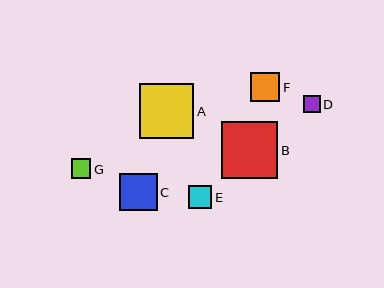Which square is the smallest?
Square D is the smallest with a size of approximately 17 pixels.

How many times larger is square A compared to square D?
Square A is approximately 3.2 times the size of square D.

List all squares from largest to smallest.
From largest to smallest: B, A, C, F, E, G, D.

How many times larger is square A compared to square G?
Square A is approximately 2.8 times the size of square G.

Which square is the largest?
Square B is the largest with a size of approximately 56 pixels.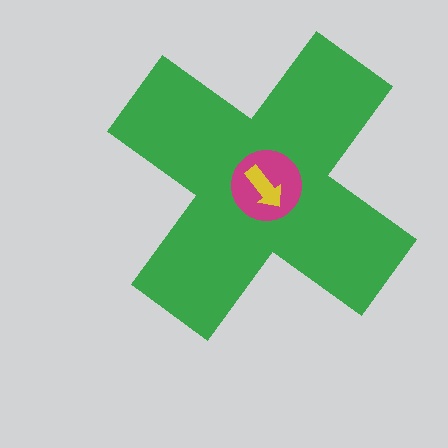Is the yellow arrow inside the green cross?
Yes.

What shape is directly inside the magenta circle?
The yellow arrow.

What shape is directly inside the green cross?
The magenta circle.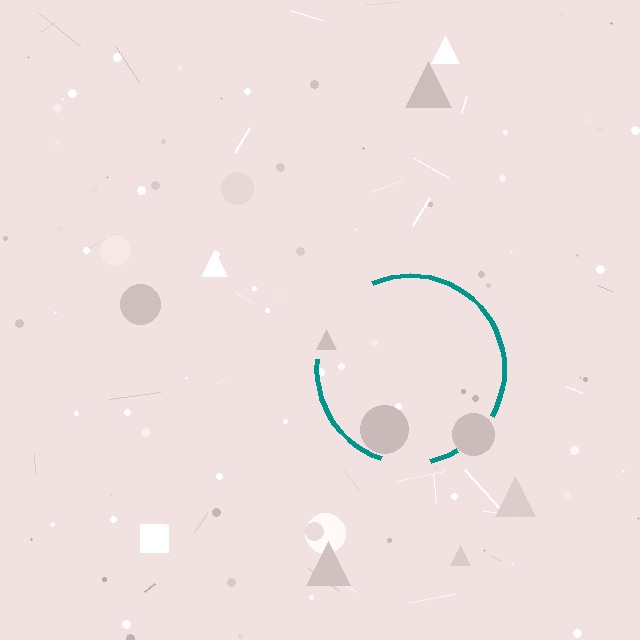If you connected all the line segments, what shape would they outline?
They would outline a circle.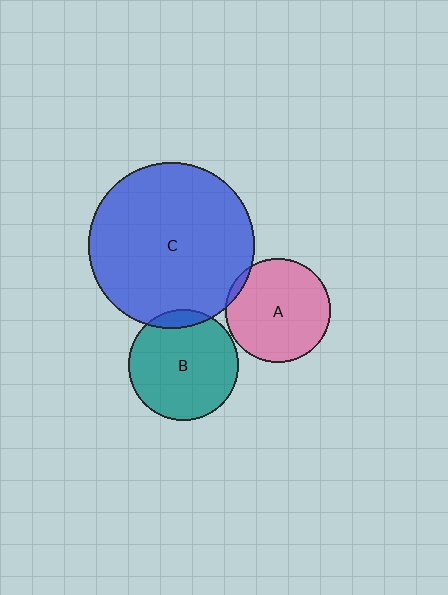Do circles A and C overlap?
Yes.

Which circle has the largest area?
Circle C (blue).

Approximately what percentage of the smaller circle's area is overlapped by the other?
Approximately 5%.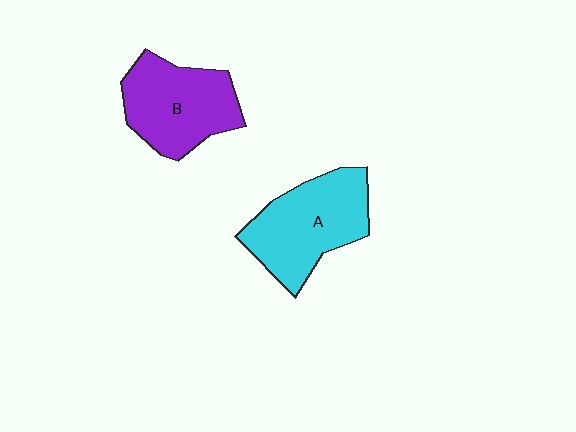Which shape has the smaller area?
Shape B (purple).